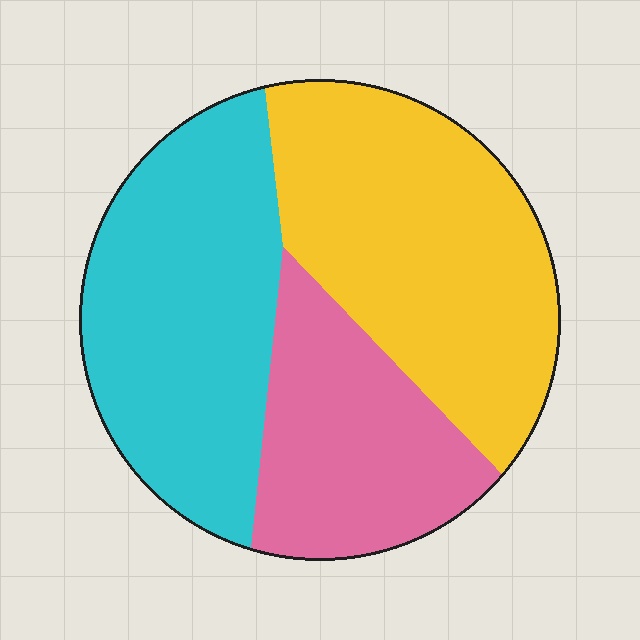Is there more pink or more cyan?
Cyan.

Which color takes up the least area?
Pink, at roughly 25%.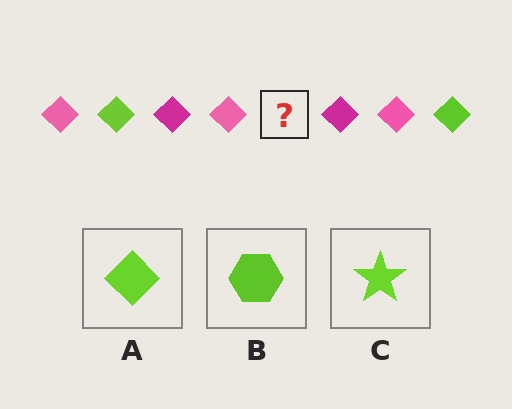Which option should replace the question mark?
Option A.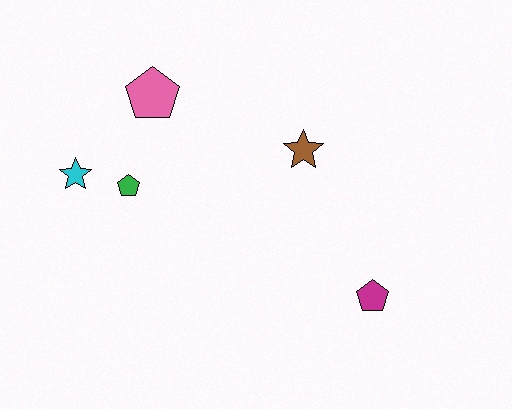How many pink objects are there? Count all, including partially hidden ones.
There is 1 pink object.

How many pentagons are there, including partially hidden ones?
There are 3 pentagons.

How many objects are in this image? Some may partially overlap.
There are 5 objects.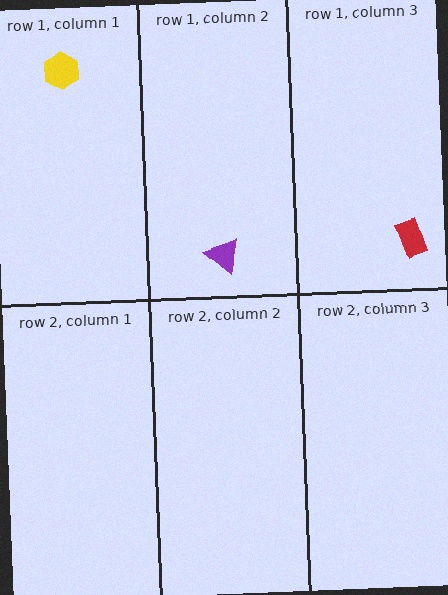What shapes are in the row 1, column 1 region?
The yellow hexagon.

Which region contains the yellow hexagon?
The row 1, column 1 region.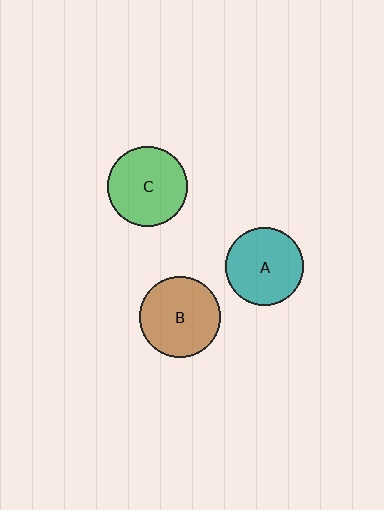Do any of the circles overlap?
No, none of the circles overlap.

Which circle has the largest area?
Circle B (brown).